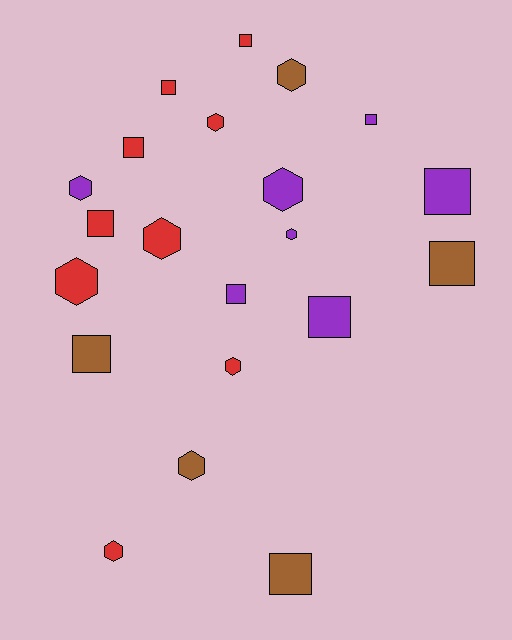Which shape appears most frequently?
Square, with 11 objects.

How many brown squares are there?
There are 3 brown squares.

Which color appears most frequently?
Red, with 9 objects.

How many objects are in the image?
There are 21 objects.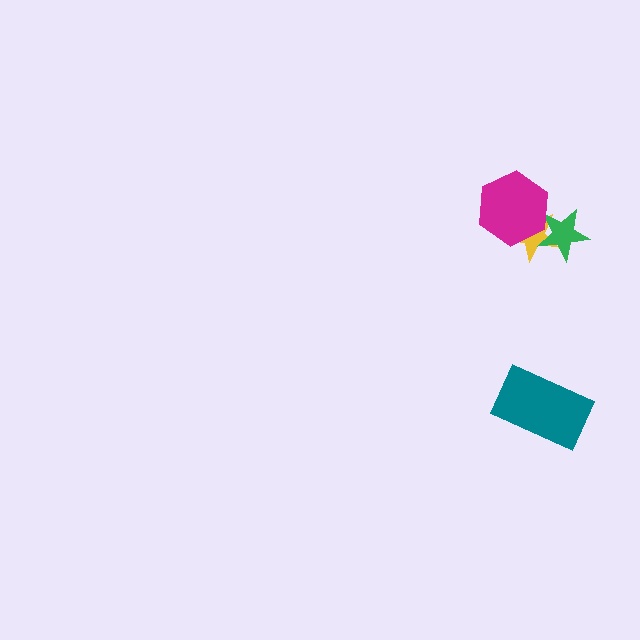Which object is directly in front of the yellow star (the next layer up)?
The green star is directly in front of the yellow star.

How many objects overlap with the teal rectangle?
0 objects overlap with the teal rectangle.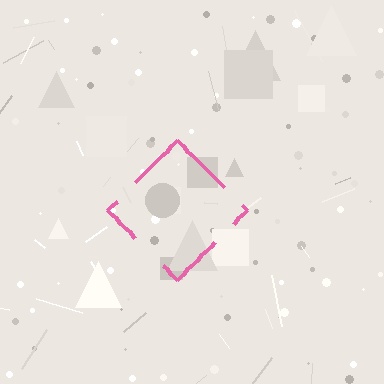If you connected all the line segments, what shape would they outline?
They would outline a diamond.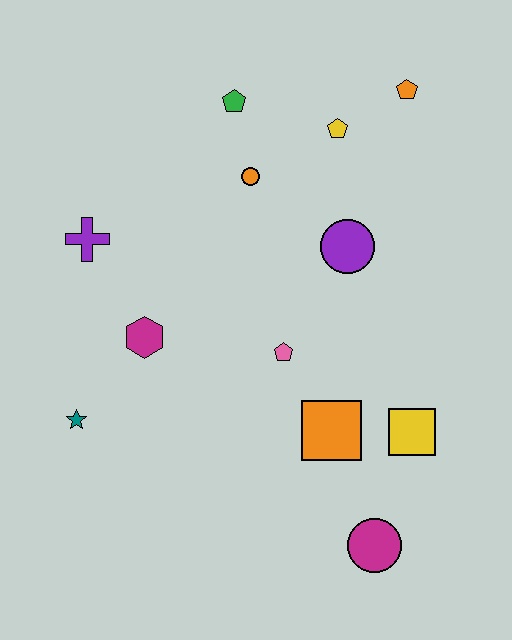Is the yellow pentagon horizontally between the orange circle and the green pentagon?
No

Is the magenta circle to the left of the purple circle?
No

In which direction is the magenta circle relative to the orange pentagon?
The magenta circle is below the orange pentagon.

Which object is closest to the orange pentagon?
The yellow pentagon is closest to the orange pentagon.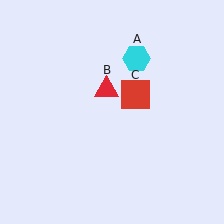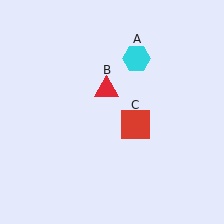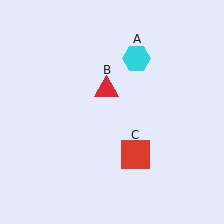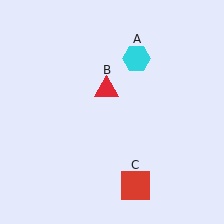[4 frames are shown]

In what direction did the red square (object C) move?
The red square (object C) moved down.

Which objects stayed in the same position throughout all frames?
Cyan hexagon (object A) and red triangle (object B) remained stationary.